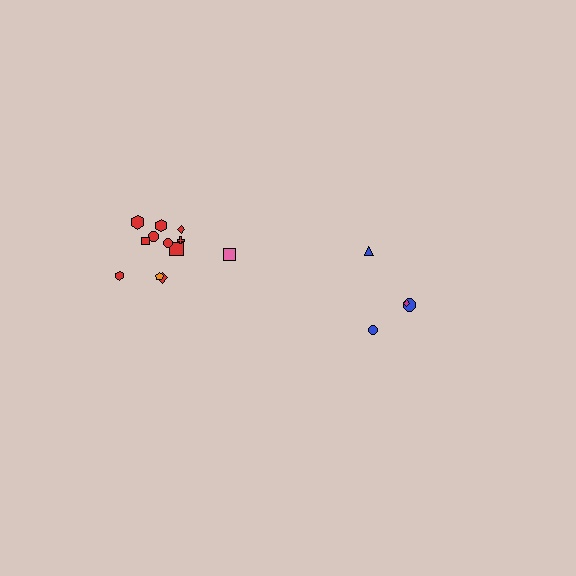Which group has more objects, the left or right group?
The left group.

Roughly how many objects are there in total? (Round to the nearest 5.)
Roughly 15 objects in total.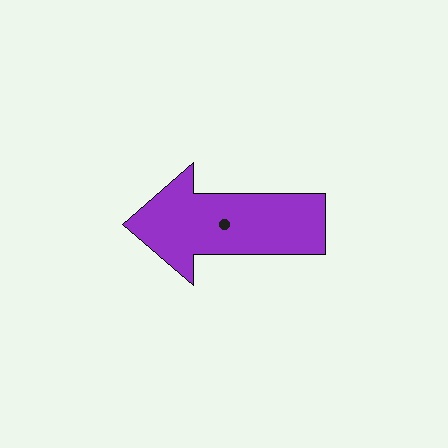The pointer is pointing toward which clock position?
Roughly 9 o'clock.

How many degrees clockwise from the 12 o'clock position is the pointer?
Approximately 270 degrees.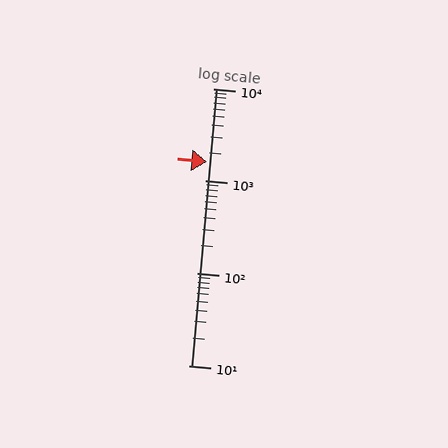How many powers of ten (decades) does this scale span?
The scale spans 3 decades, from 10 to 10000.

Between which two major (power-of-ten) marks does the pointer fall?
The pointer is between 1000 and 10000.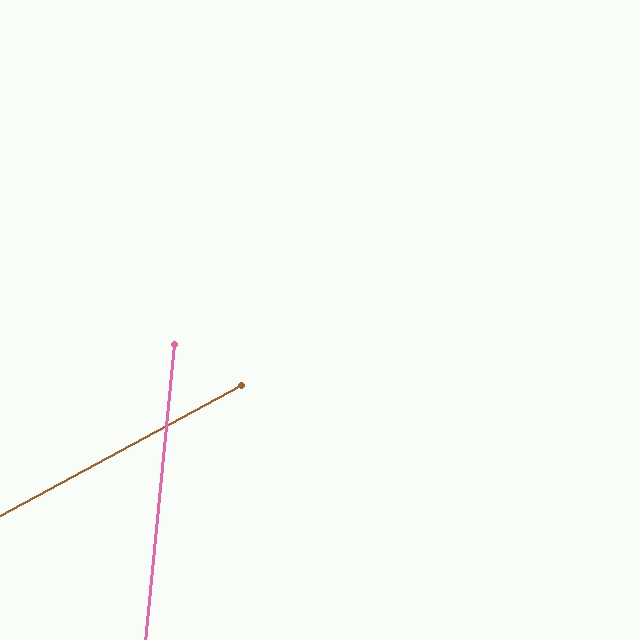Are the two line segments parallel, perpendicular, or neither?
Neither parallel nor perpendicular — they differ by about 56°.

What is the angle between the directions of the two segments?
Approximately 56 degrees.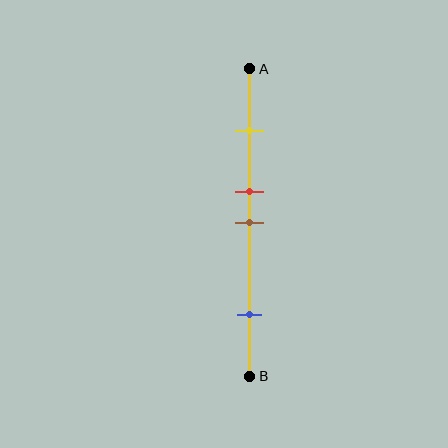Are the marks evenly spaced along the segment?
No, the marks are not evenly spaced.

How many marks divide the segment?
There are 4 marks dividing the segment.